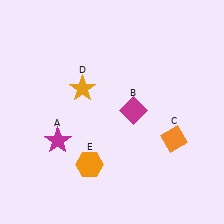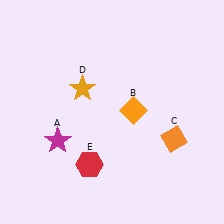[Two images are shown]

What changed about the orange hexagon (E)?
In Image 1, E is orange. In Image 2, it changed to red.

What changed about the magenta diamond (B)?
In Image 1, B is magenta. In Image 2, it changed to orange.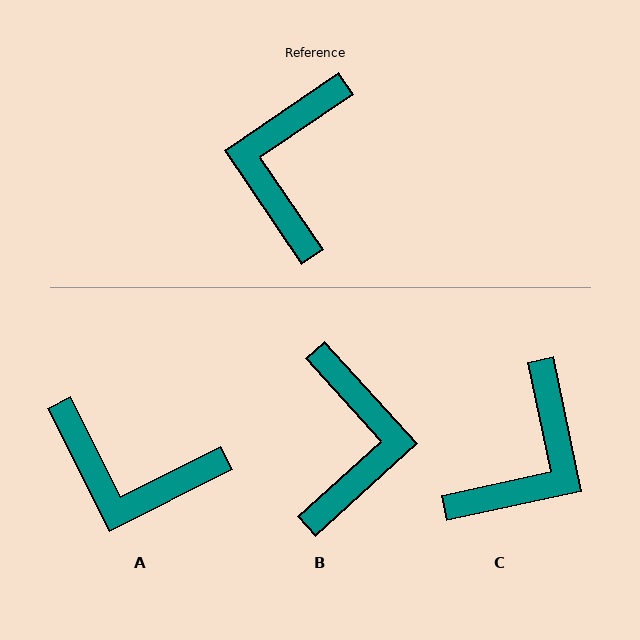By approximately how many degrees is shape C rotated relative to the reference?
Approximately 158 degrees counter-clockwise.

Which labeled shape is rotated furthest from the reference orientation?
B, about 172 degrees away.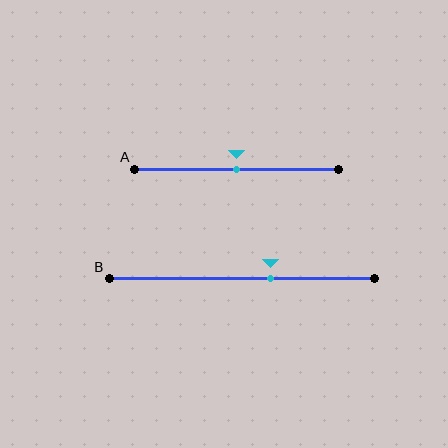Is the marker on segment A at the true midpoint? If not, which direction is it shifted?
Yes, the marker on segment A is at the true midpoint.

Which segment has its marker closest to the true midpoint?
Segment A has its marker closest to the true midpoint.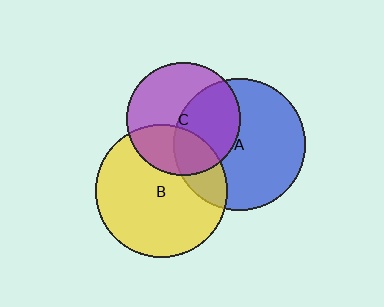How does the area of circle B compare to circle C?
Approximately 1.4 times.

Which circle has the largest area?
Circle B (yellow).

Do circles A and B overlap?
Yes.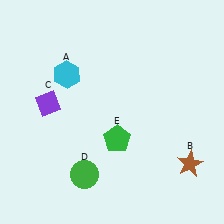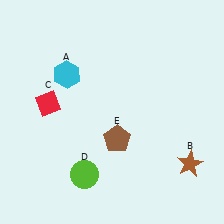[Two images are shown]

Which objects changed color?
C changed from purple to red. D changed from green to lime. E changed from green to brown.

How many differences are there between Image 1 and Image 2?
There are 3 differences between the two images.